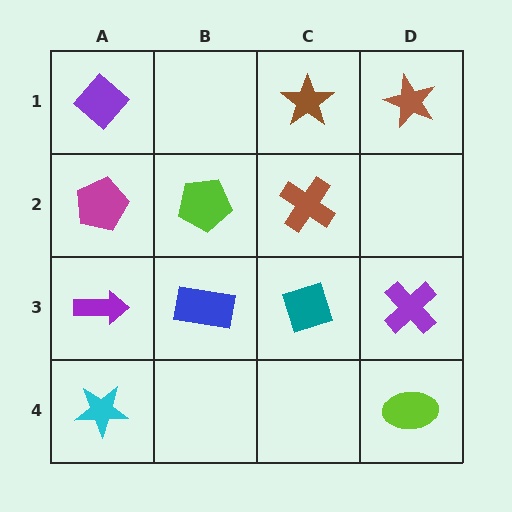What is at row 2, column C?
A brown cross.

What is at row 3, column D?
A purple cross.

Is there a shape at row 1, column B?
No, that cell is empty.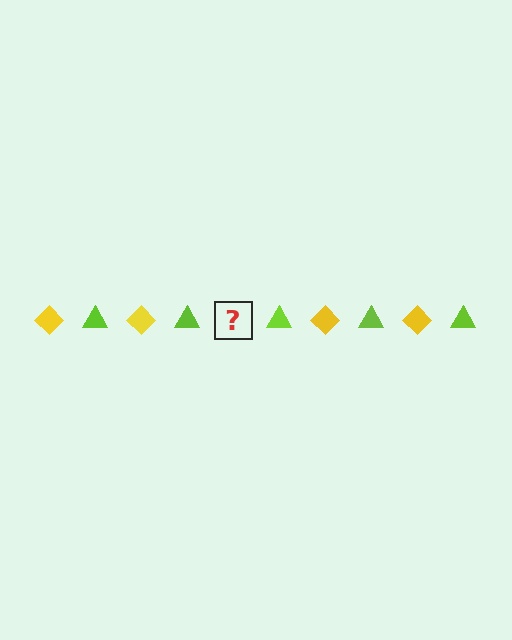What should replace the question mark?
The question mark should be replaced with a yellow diamond.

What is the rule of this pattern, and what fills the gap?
The rule is that the pattern alternates between yellow diamond and lime triangle. The gap should be filled with a yellow diamond.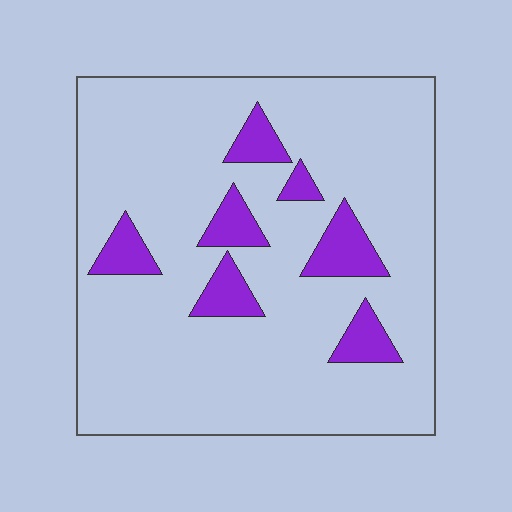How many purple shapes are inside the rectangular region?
7.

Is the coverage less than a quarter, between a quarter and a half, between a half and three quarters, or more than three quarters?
Less than a quarter.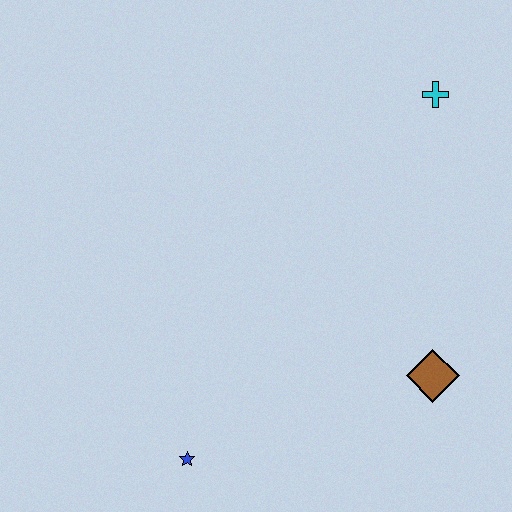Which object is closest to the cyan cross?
The brown diamond is closest to the cyan cross.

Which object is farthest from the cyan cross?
The blue star is farthest from the cyan cross.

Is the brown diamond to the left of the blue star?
No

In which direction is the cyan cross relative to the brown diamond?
The cyan cross is above the brown diamond.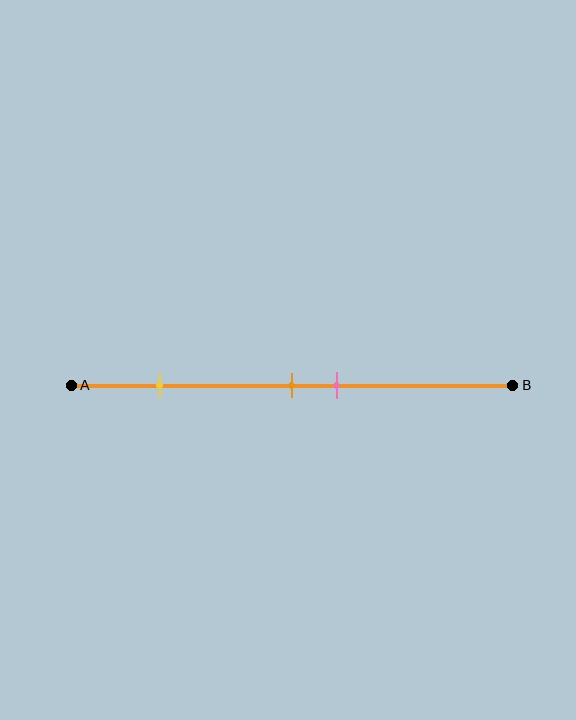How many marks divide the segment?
There are 3 marks dividing the segment.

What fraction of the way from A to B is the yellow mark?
The yellow mark is approximately 20% (0.2) of the way from A to B.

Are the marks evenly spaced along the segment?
No, the marks are not evenly spaced.